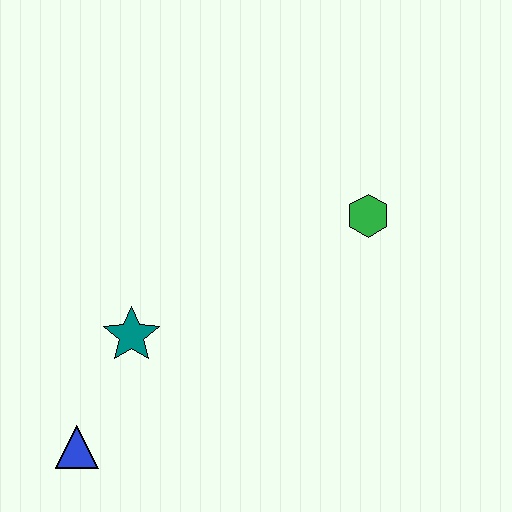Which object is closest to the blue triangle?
The teal star is closest to the blue triangle.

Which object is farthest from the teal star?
The green hexagon is farthest from the teal star.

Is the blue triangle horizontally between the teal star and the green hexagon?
No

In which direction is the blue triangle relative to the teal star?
The blue triangle is below the teal star.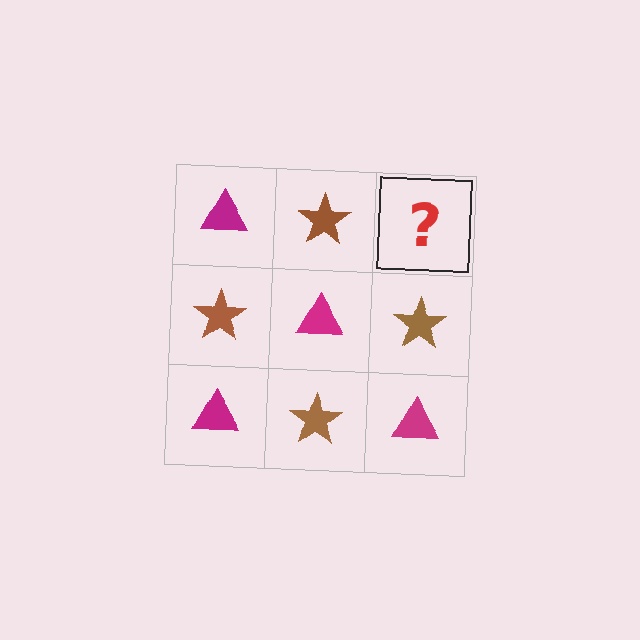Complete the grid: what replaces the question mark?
The question mark should be replaced with a magenta triangle.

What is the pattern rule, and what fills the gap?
The rule is that it alternates magenta triangle and brown star in a checkerboard pattern. The gap should be filled with a magenta triangle.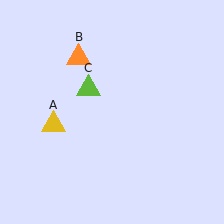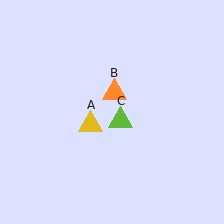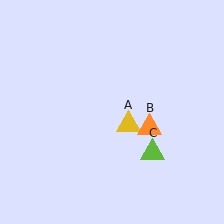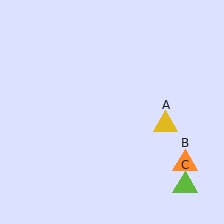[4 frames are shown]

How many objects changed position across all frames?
3 objects changed position: yellow triangle (object A), orange triangle (object B), lime triangle (object C).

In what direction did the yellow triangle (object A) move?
The yellow triangle (object A) moved right.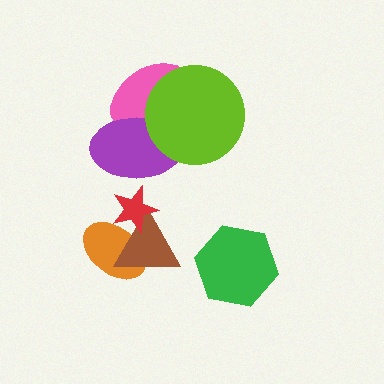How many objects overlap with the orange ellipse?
2 objects overlap with the orange ellipse.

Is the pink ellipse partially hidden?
Yes, it is partially covered by another shape.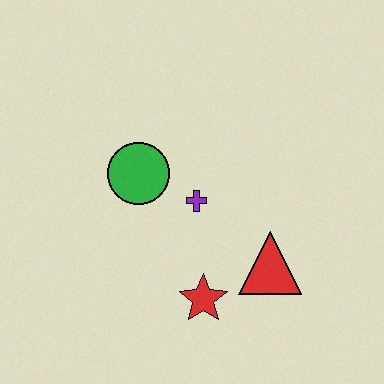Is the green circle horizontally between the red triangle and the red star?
No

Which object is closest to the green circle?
The purple cross is closest to the green circle.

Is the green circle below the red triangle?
No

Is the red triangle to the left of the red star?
No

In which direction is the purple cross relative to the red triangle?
The purple cross is to the left of the red triangle.